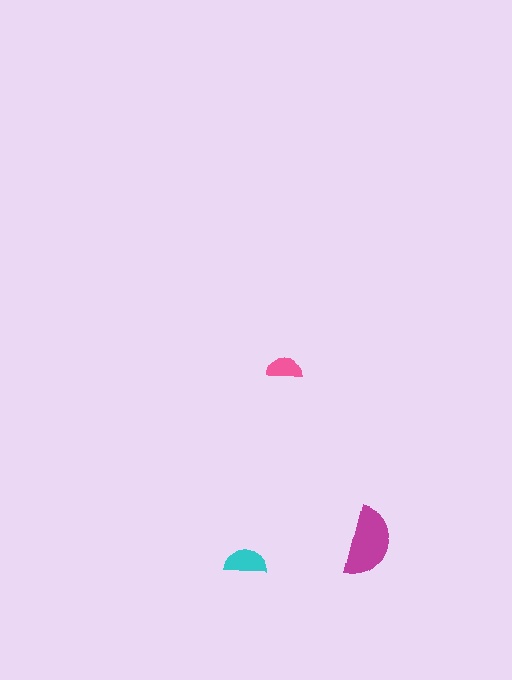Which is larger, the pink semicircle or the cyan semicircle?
The cyan one.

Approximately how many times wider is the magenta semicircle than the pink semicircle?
About 2 times wider.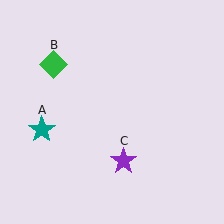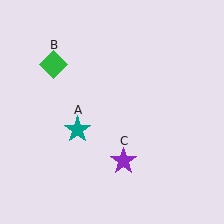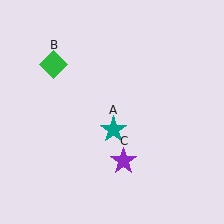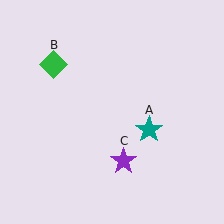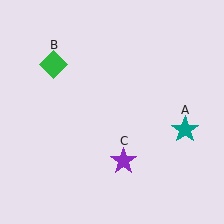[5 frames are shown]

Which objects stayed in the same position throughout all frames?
Green diamond (object B) and purple star (object C) remained stationary.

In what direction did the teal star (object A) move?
The teal star (object A) moved right.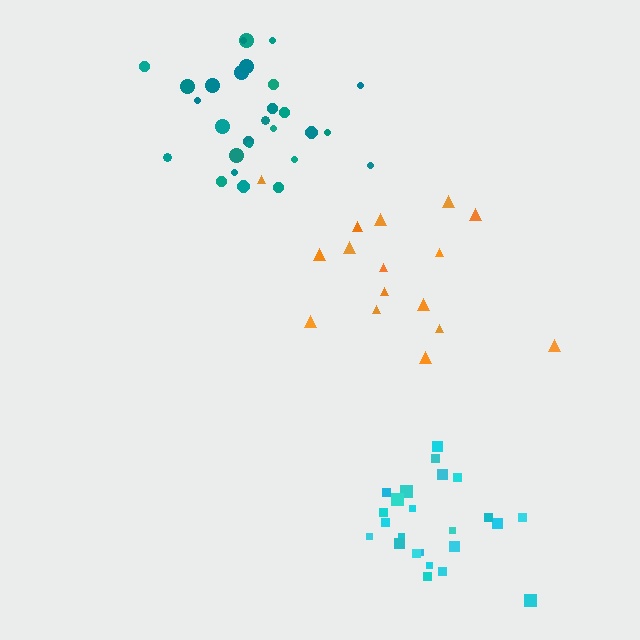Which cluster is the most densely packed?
Cyan.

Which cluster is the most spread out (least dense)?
Orange.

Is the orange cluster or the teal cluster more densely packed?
Teal.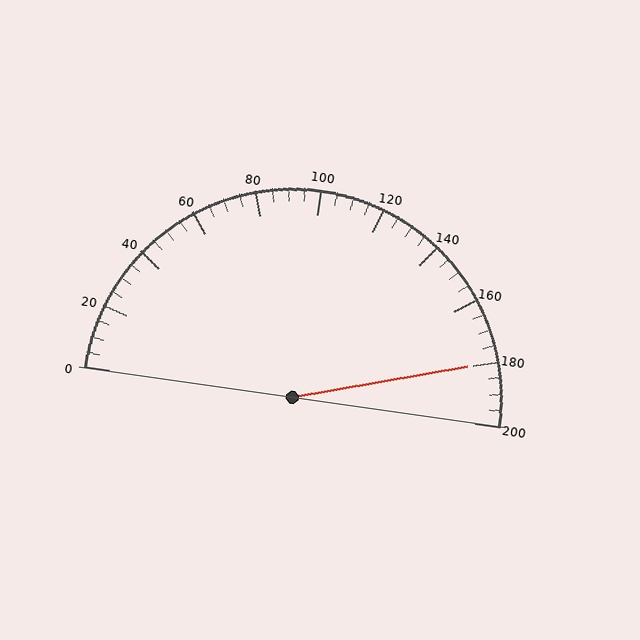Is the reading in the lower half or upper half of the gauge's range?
The reading is in the upper half of the range (0 to 200).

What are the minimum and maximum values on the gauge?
The gauge ranges from 0 to 200.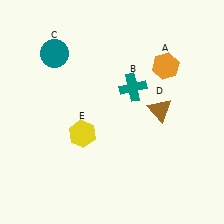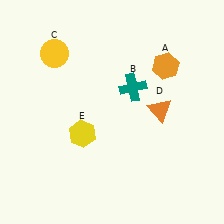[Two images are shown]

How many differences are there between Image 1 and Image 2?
There are 2 differences between the two images.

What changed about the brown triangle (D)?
In Image 1, D is brown. In Image 2, it changed to orange.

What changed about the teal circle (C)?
In Image 1, C is teal. In Image 2, it changed to yellow.